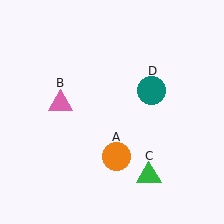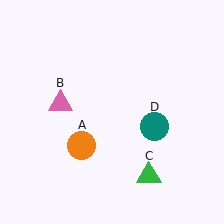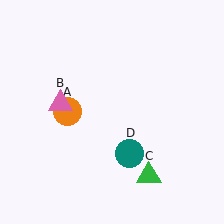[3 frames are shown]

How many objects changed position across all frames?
2 objects changed position: orange circle (object A), teal circle (object D).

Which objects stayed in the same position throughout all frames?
Pink triangle (object B) and green triangle (object C) remained stationary.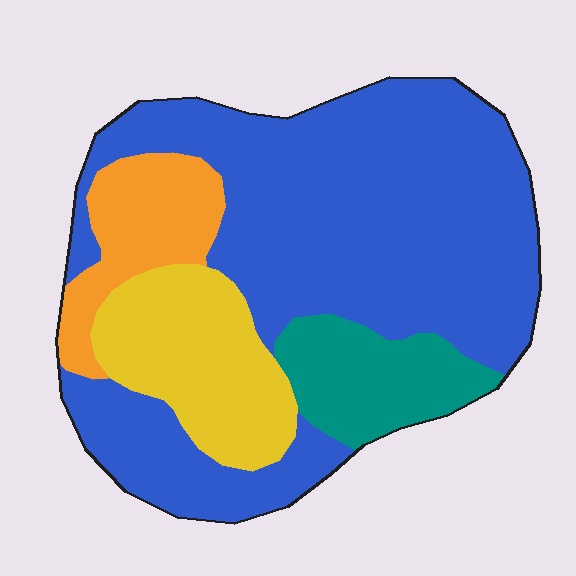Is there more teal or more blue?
Blue.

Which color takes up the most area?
Blue, at roughly 60%.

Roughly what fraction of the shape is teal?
Teal takes up less than a sixth of the shape.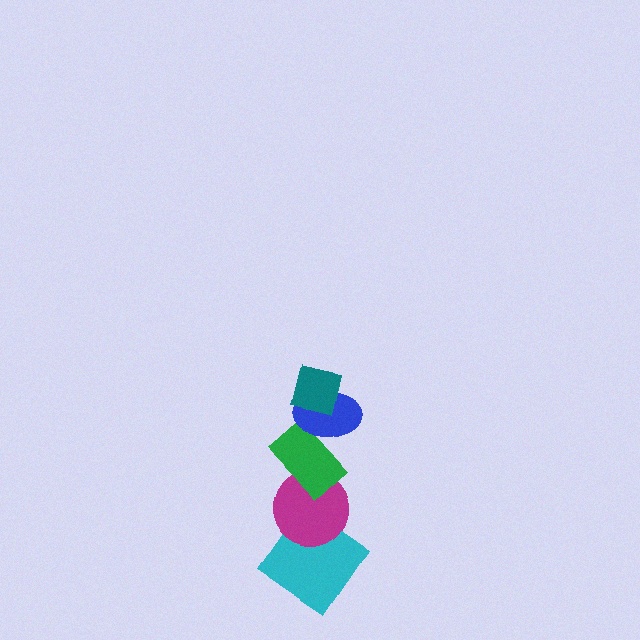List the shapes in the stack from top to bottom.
From top to bottom: the teal square, the blue ellipse, the green rectangle, the magenta circle, the cyan diamond.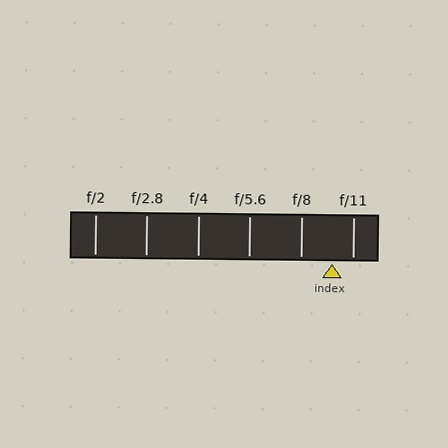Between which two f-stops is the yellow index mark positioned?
The index mark is between f/8 and f/11.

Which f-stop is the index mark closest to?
The index mark is closest to f/11.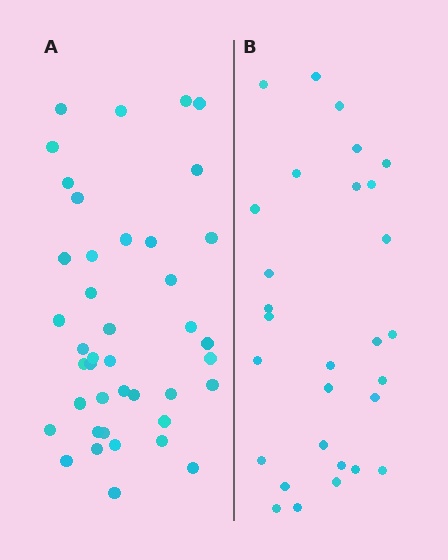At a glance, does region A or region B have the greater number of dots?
Region A (the left region) has more dots.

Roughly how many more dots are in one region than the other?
Region A has roughly 12 or so more dots than region B.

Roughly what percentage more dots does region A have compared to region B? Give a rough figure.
About 40% more.